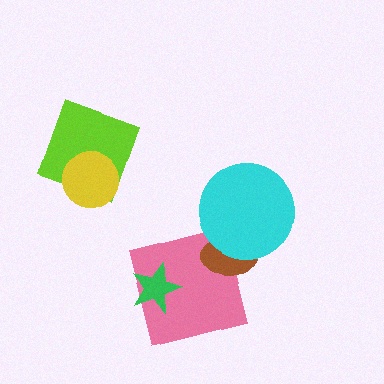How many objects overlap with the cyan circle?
1 object overlaps with the cyan circle.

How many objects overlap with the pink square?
2 objects overlap with the pink square.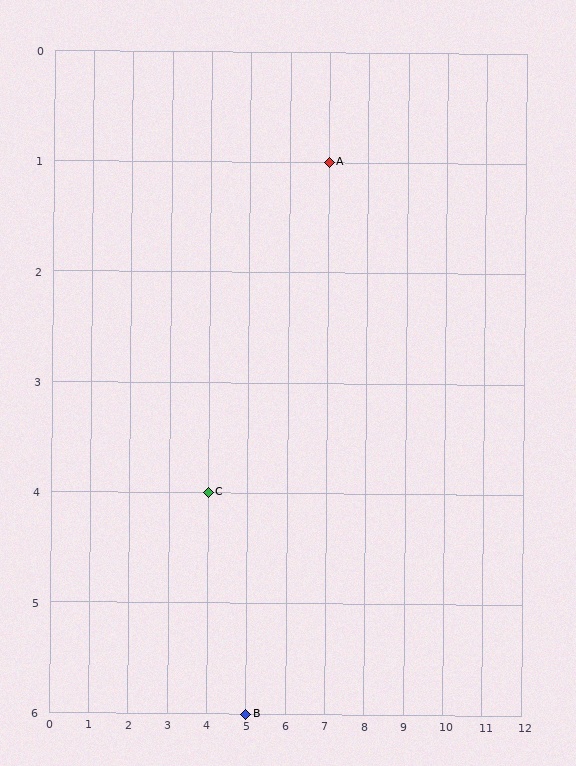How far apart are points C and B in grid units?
Points C and B are 1 column and 2 rows apart (about 2.2 grid units diagonally).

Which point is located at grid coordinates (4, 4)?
Point C is at (4, 4).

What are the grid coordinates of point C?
Point C is at grid coordinates (4, 4).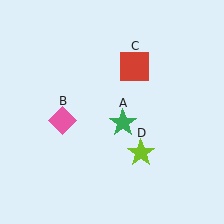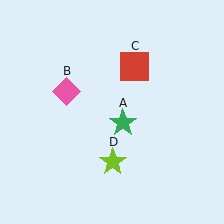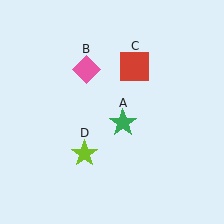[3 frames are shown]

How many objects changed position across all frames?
2 objects changed position: pink diamond (object B), lime star (object D).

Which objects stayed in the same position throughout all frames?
Green star (object A) and red square (object C) remained stationary.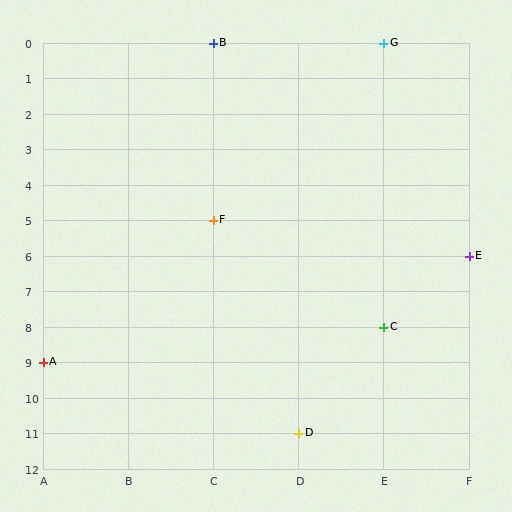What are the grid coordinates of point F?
Point F is at grid coordinates (C, 5).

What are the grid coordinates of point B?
Point B is at grid coordinates (C, 0).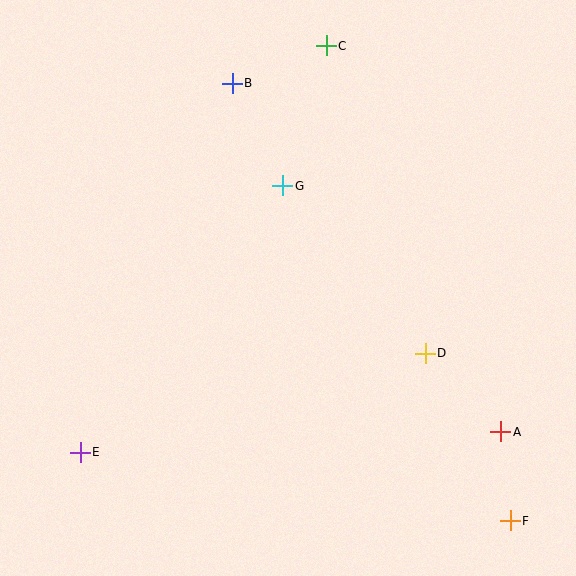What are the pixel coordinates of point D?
Point D is at (425, 353).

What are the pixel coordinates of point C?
Point C is at (326, 46).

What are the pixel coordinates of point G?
Point G is at (283, 186).